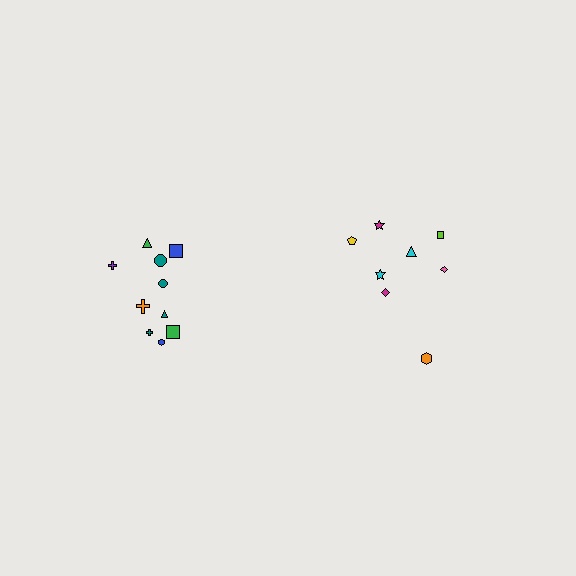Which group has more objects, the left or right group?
The left group.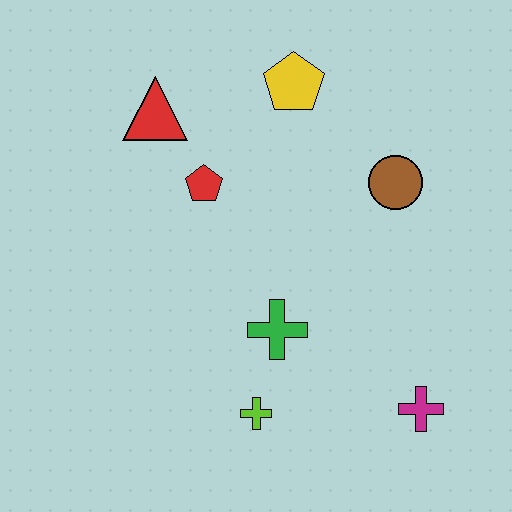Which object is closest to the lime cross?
The green cross is closest to the lime cross.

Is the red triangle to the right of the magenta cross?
No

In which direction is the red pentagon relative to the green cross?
The red pentagon is above the green cross.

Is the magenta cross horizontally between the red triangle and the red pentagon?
No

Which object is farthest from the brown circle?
The lime cross is farthest from the brown circle.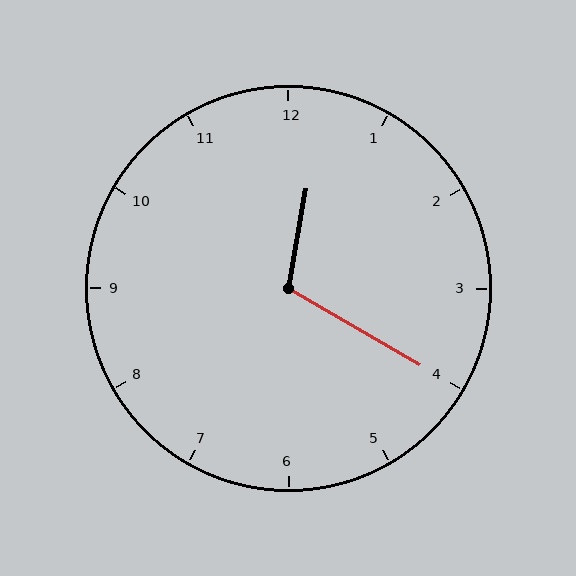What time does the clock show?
12:20.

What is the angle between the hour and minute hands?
Approximately 110 degrees.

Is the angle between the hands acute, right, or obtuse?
It is obtuse.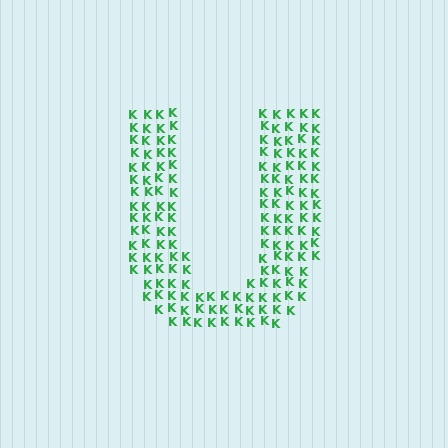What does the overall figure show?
The overall figure shows the letter U.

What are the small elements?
The small elements are letter K's.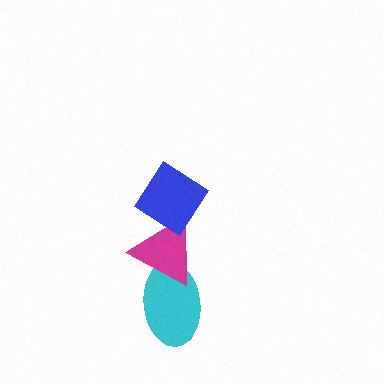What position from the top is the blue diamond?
The blue diamond is 1st from the top.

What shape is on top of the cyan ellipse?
The magenta triangle is on top of the cyan ellipse.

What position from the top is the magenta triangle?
The magenta triangle is 2nd from the top.